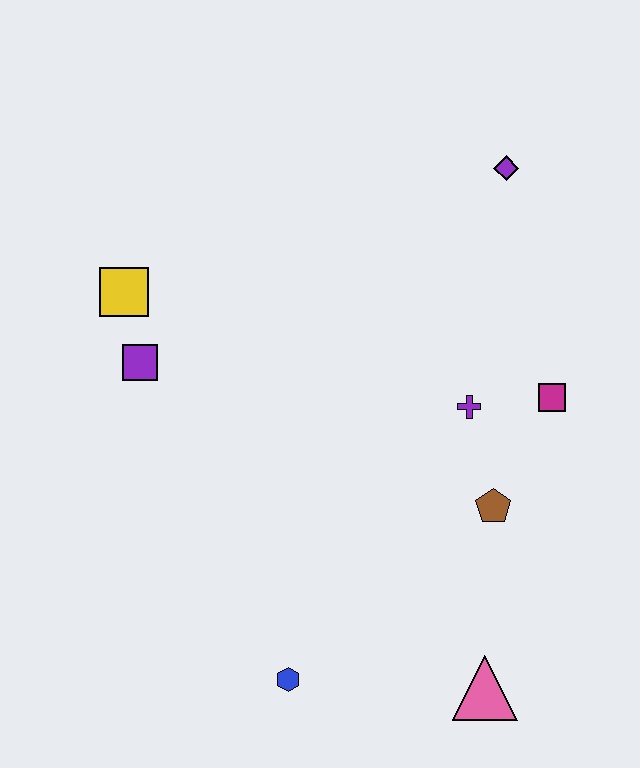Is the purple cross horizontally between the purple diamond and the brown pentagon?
No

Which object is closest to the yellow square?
The purple square is closest to the yellow square.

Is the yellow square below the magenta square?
No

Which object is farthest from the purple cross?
The yellow square is farthest from the purple cross.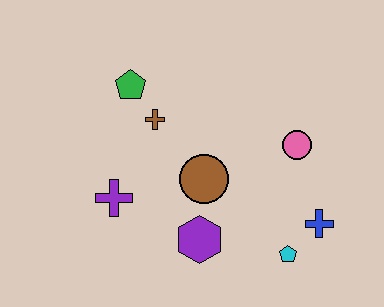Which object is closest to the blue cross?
The cyan pentagon is closest to the blue cross.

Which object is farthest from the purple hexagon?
The green pentagon is farthest from the purple hexagon.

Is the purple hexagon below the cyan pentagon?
No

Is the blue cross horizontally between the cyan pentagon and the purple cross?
No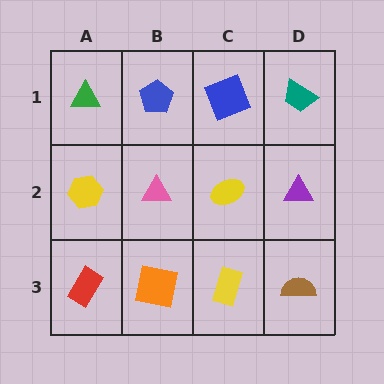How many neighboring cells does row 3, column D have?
2.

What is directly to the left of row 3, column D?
A yellow rectangle.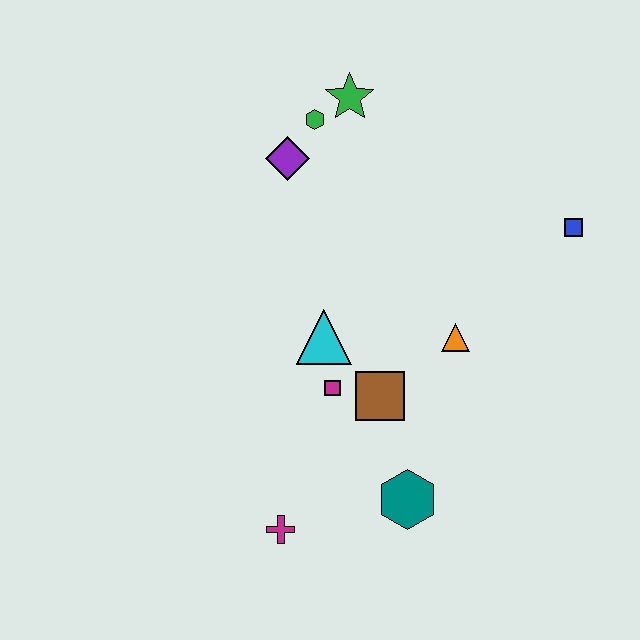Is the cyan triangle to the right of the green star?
No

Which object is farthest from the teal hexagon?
The green star is farthest from the teal hexagon.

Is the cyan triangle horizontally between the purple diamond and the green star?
Yes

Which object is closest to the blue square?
The orange triangle is closest to the blue square.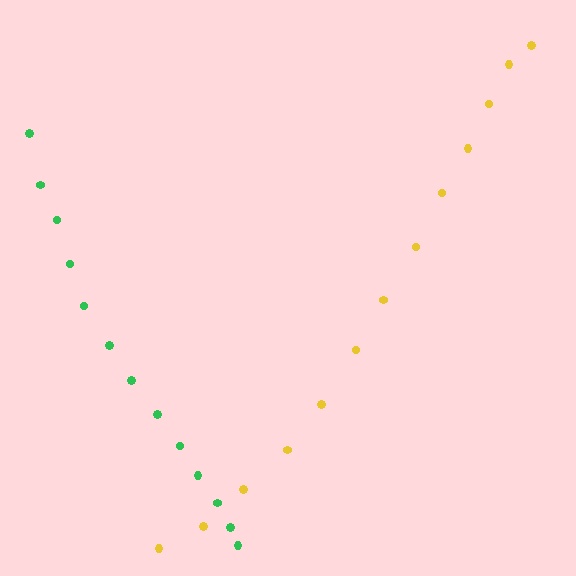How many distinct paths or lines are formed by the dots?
There are 2 distinct paths.